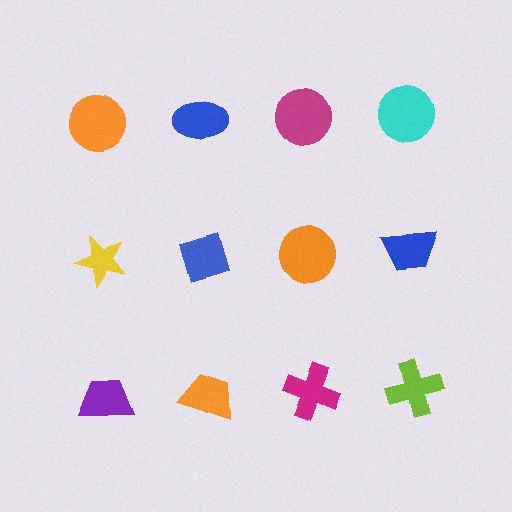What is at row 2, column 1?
A yellow star.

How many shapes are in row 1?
4 shapes.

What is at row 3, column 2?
An orange trapezoid.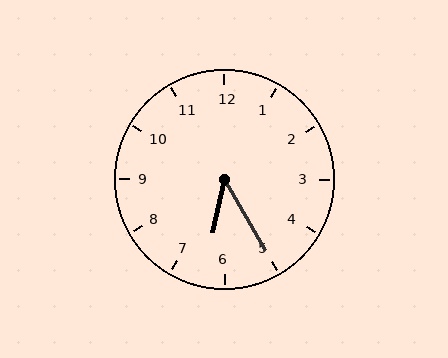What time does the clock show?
6:25.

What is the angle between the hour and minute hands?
Approximately 42 degrees.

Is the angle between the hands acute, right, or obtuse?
It is acute.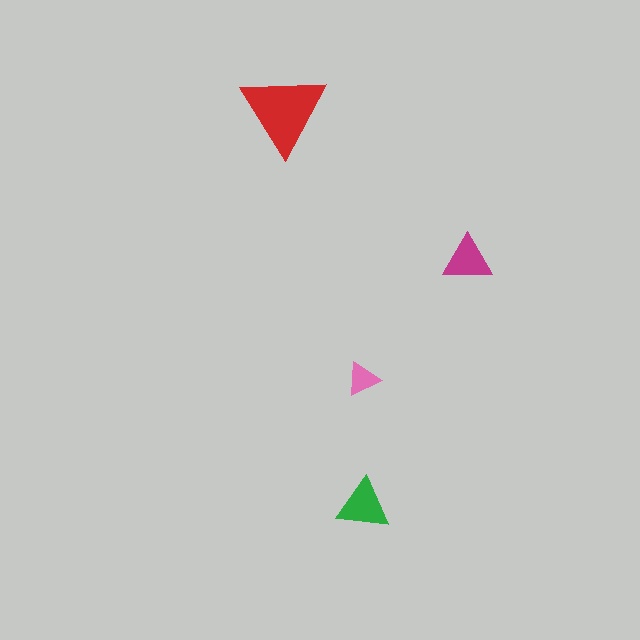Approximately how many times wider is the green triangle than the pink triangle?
About 1.5 times wider.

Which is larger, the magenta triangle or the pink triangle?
The magenta one.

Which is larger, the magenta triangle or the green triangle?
The green one.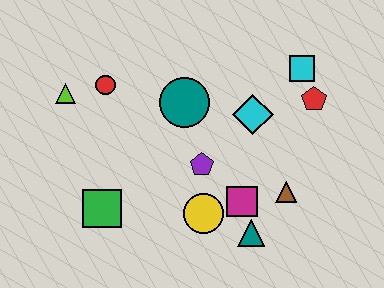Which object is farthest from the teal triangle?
The lime triangle is farthest from the teal triangle.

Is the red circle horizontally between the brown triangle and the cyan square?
No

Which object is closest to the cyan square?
The red pentagon is closest to the cyan square.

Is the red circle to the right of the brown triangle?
No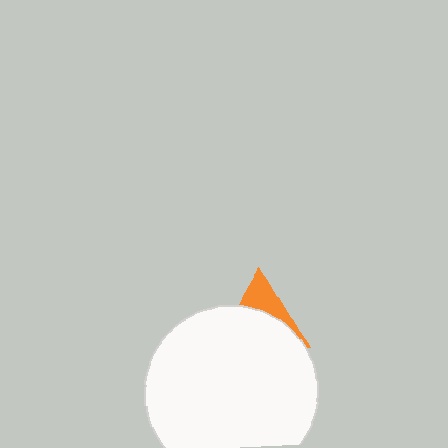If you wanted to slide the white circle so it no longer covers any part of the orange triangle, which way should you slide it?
Slide it down — that is the most direct way to separate the two shapes.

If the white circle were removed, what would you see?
You would see the complete orange triangle.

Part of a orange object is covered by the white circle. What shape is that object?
It is a triangle.